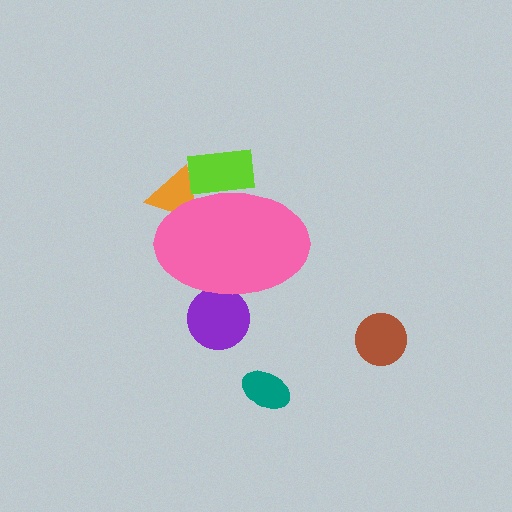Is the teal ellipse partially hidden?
No, the teal ellipse is fully visible.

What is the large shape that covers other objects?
A pink ellipse.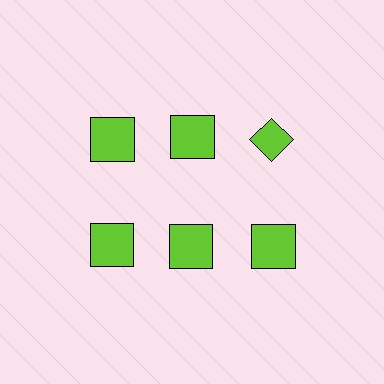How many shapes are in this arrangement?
There are 6 shapes arranged in a grid pattern.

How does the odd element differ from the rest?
It has a different shape: diamond instead of square.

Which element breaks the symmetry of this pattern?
The lime diamond in the top row, center column breaks the symmetry. All other shapes are lime squares.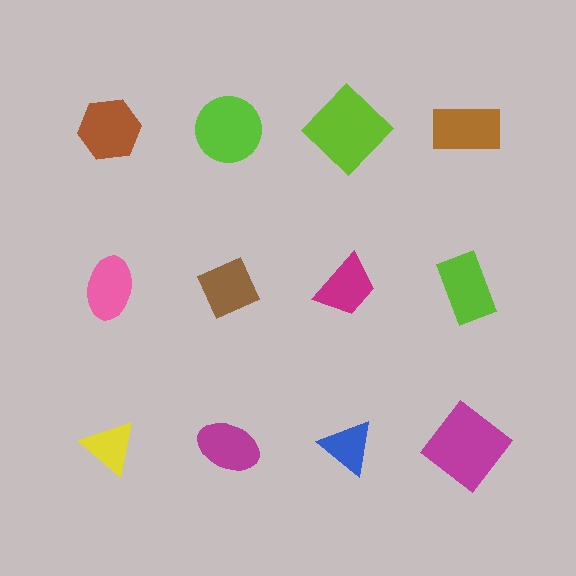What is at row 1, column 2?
A lime circle.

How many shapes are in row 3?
4 shapes.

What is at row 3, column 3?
A blue triangle.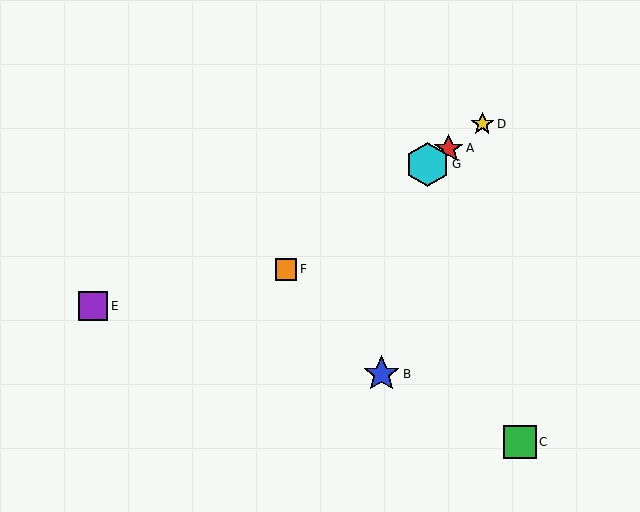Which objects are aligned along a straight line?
Objects A, D, F, G are aligned along a straight line.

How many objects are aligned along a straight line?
4 objects (A, D, F, G) are aligned along a straight line.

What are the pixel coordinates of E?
Object E is at (93, 306).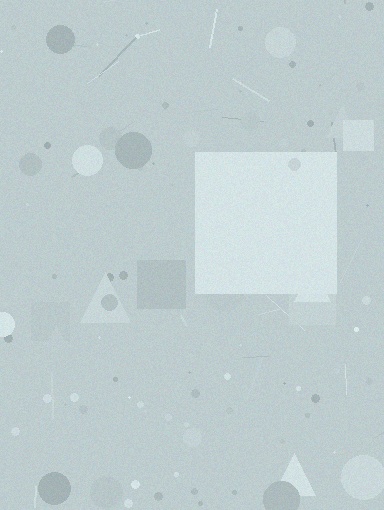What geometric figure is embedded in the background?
A square is embedded in the background.